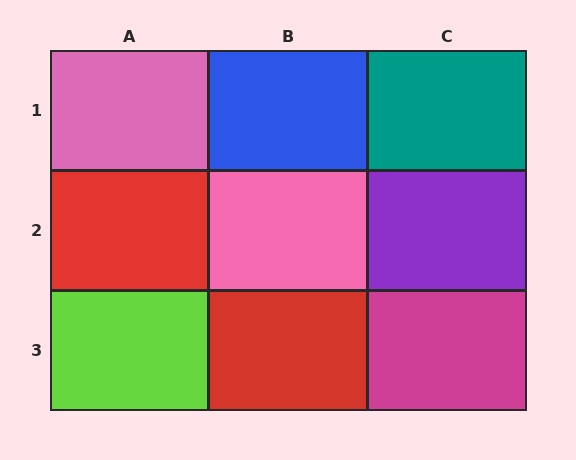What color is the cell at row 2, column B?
Pink.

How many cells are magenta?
1 cell is magenta.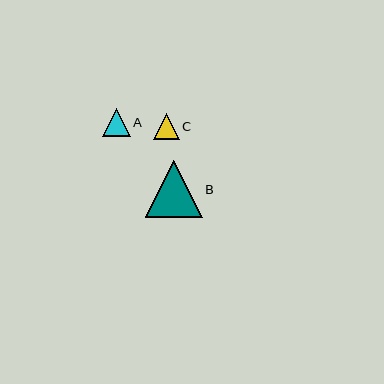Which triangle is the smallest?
Triangle C is the smallest with a size of approximately 25 pixels.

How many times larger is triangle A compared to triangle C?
Triangle A is approximately 1.1 times the size of triangle C.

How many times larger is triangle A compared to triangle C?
Triangle A is approximately 1.1 times the size of triangle C.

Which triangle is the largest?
Triangle B is the largest with a size of approximately 57 pixels.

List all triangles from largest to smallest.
From largest to smallest: B, A, C.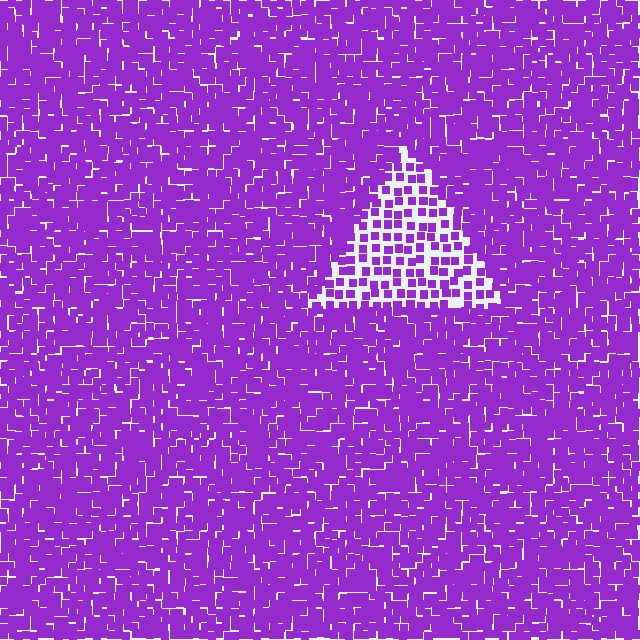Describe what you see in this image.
The image contains small purple elements arranged at two different densities. A triangle-shaped region is visible where the elements are less densely packed than the surrounding area.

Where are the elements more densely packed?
The elements are more densely packed outside the triangle boundary.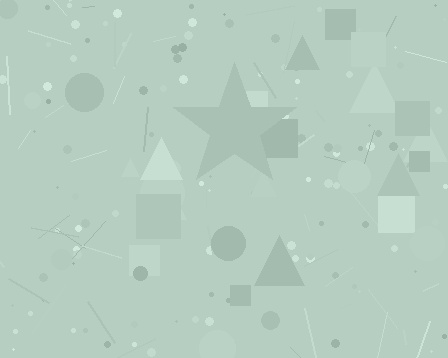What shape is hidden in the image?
A star is hidden in the image.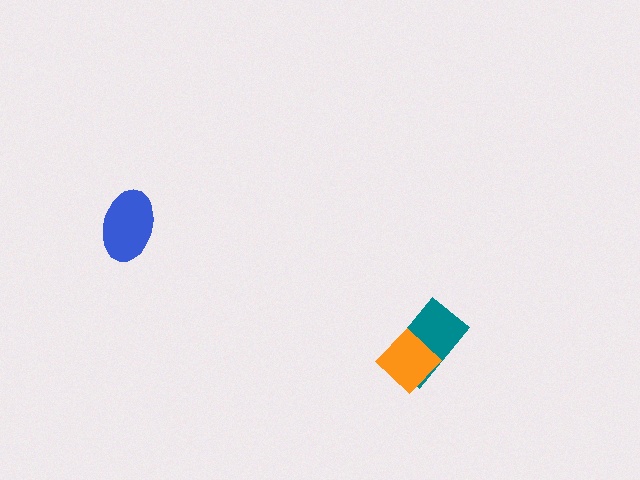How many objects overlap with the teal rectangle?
1 object overlaps with the teal rectangle.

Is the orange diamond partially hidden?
No, no other shape covers it.